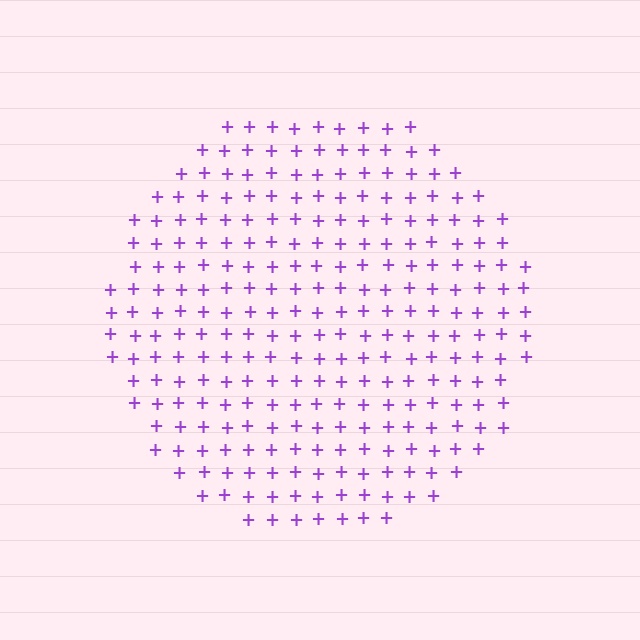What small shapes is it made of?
It is made of small plus signs.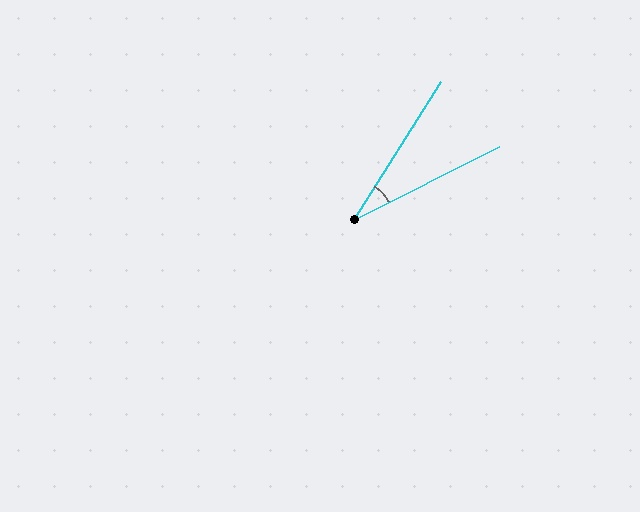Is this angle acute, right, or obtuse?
It is acute.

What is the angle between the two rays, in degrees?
Approximately 31 degrees.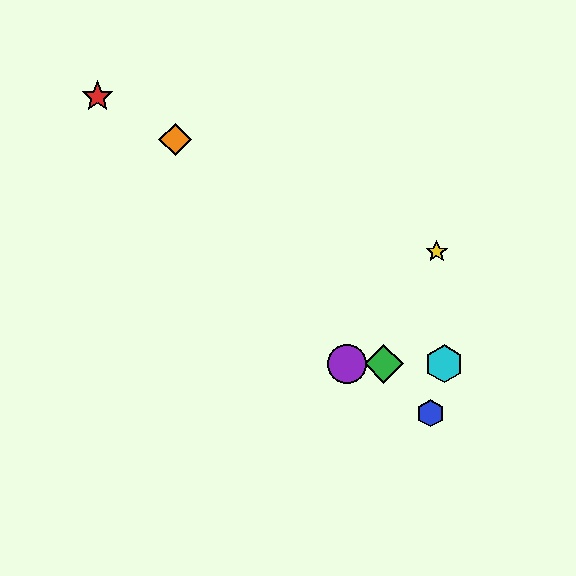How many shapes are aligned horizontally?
3 shapes (the green diamond, the purple circle, the cyan hexagon) are aligned horizontally.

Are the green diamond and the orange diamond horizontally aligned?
No, the green diamond is at y≈364 and the orange diamond is at y≈139.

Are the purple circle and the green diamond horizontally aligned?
Yes, both are at y≈364.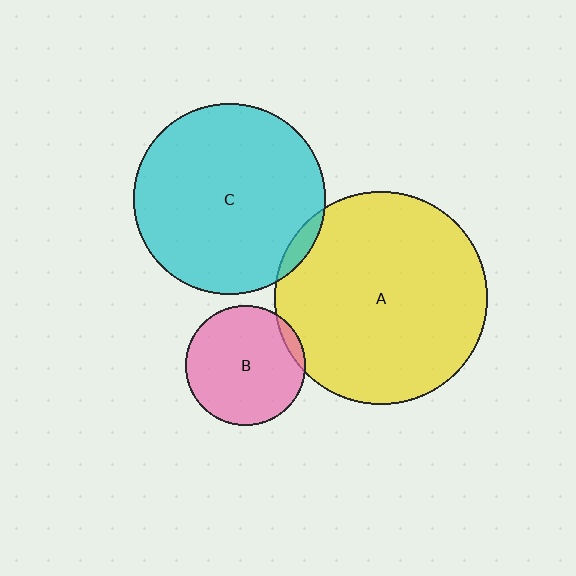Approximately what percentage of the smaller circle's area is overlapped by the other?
Approximately 5%.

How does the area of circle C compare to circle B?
Approximately 2.6 times.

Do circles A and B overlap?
Yes.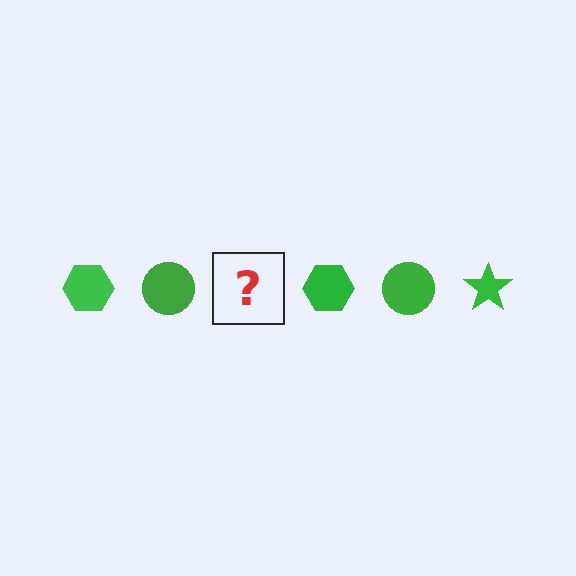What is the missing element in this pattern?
The missing element is a green star.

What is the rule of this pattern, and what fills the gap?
The rule is that the pattern cycles through hexagon, circle, star shapes in green. The gap should be filled with a green star.